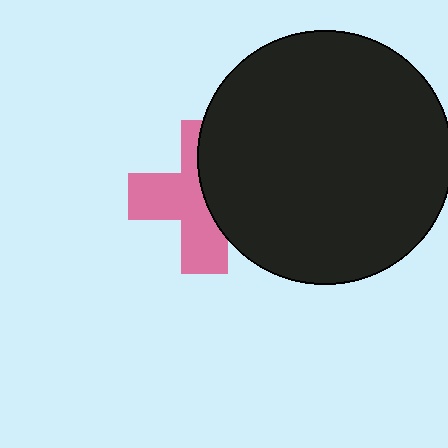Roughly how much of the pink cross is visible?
About half of it is visible (roughly 56%).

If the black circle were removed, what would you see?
You would see the complete pink cross.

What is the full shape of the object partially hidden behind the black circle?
The partially hidden object is a pink cross.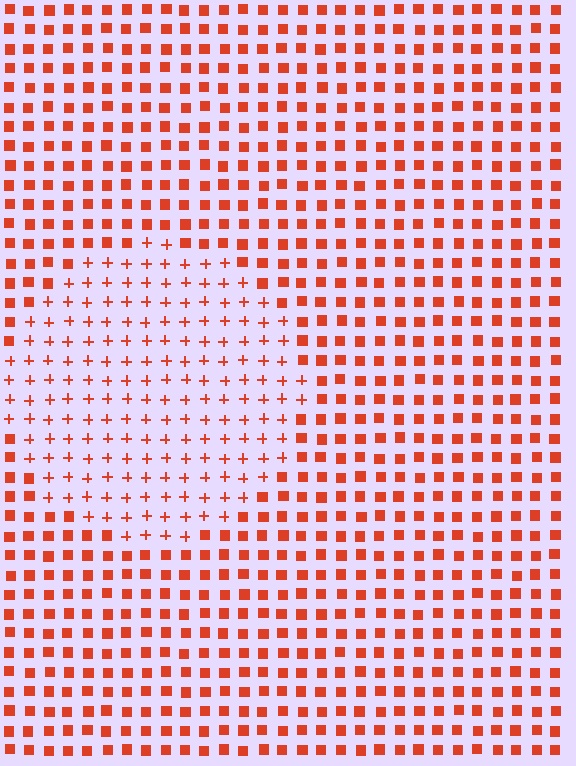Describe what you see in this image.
The image is filled with small red elements arranged in a uniform grid. A circle-shaped region contains plus signs, while the surrounding area contains squares. The boundary is defined purely by the change in element shape.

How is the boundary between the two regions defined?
The boundary is defined by a change in element shape: plus signs inside vs. squares outside. All elements share the same color and spacing.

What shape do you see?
I see a circle.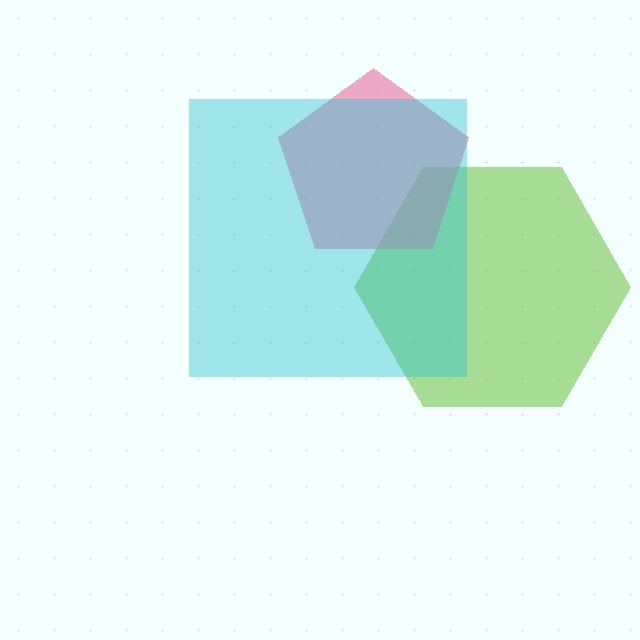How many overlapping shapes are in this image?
There are 3 overlapping shapes in the image.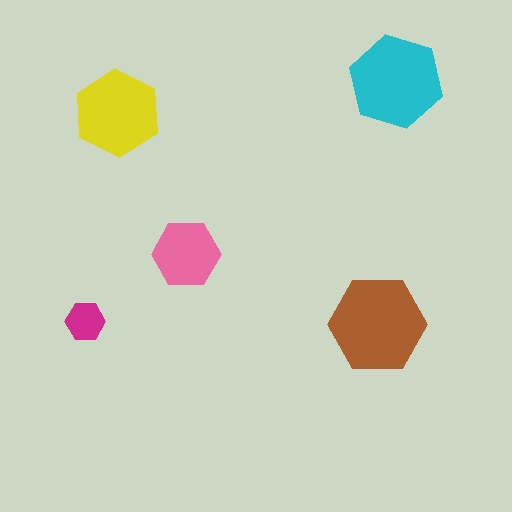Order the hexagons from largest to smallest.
the brown one, the cyan one, the yellow one, the pink one, the magenta one.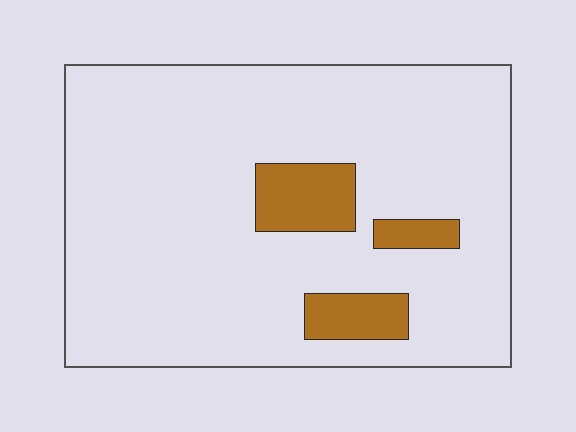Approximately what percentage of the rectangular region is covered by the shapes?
Approximately 10%.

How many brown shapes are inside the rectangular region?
3.